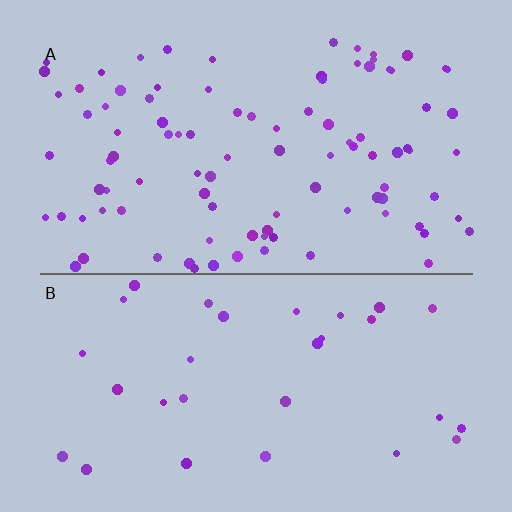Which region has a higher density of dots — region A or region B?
A (the top).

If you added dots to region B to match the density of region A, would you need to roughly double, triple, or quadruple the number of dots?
Approximately triple.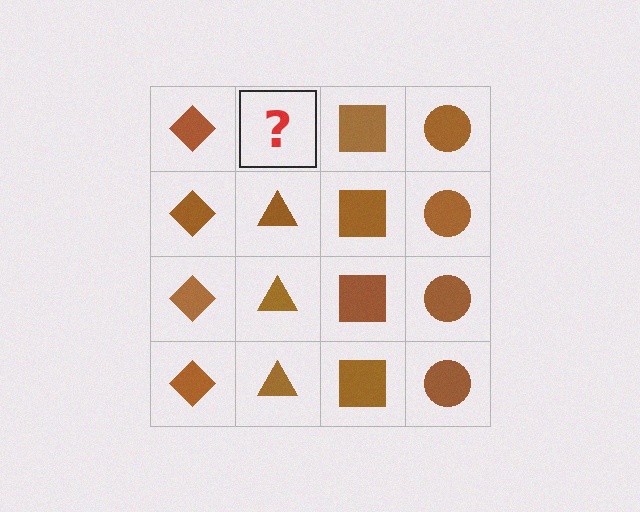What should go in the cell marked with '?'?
The missing cell should contain a brown triangle.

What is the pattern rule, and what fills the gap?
The rule is that each column has a consistent shape. The gap should be filled with a brown triangle.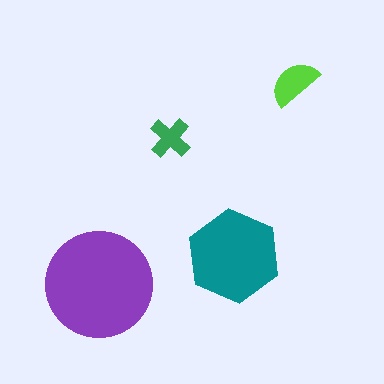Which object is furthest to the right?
The lime semicircle is rightmost.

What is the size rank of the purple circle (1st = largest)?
1st.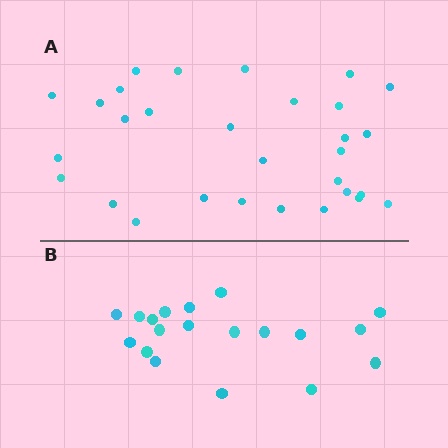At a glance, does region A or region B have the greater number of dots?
Region A (the top region) has more dots.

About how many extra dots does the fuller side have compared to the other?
Region A has roughly 12 or so more dots than region B.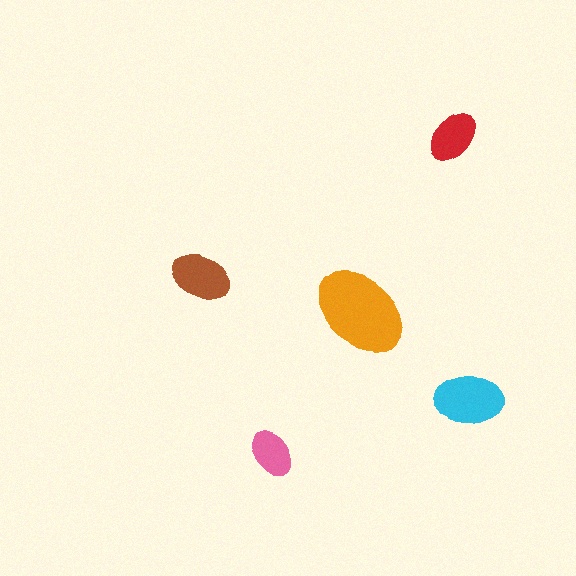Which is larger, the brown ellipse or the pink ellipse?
The brown one.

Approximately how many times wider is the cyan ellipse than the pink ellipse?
About 1.5 times wider.